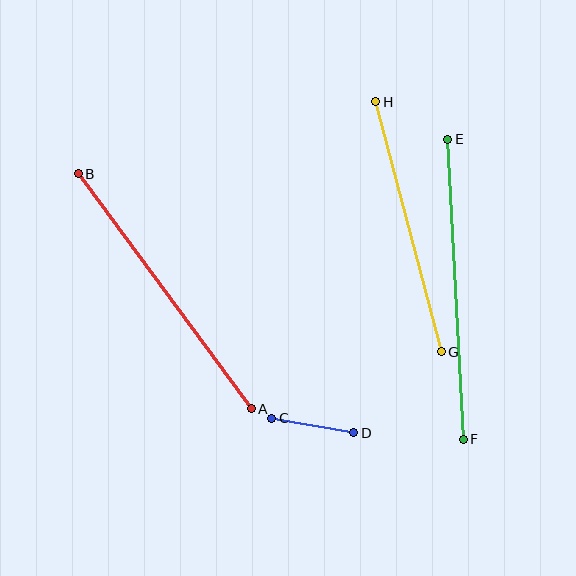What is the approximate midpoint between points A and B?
The midpoint is at approximately (165, 291) pixels.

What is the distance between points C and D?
The distance is approximately 83 pixels.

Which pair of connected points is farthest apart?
Points E and F are farthest apart.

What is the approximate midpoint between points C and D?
The midpoint is at approximately (313, 426) pixels.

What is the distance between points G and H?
The distance is approximately 258 pixels.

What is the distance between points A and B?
The distance is approximately 292 pixels.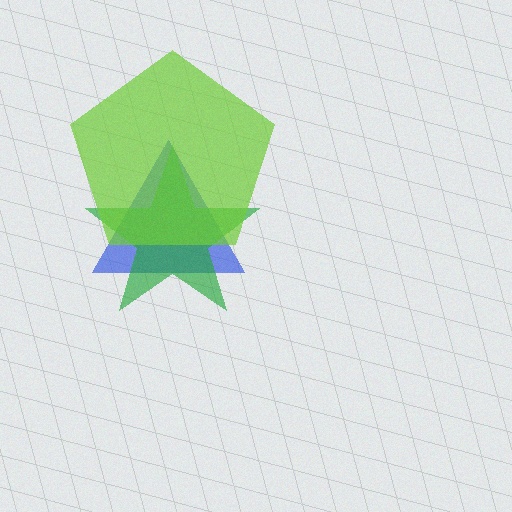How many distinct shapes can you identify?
There are 3 distinct shapes: a blue triangle, a green star, a lime pentagon.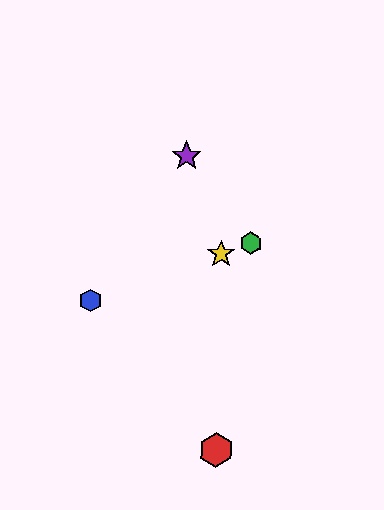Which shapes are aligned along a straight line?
The blue hexagon, the green hexagon, the yellow star are aligned along a straight line.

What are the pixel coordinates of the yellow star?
The yellow star is at (221, 254).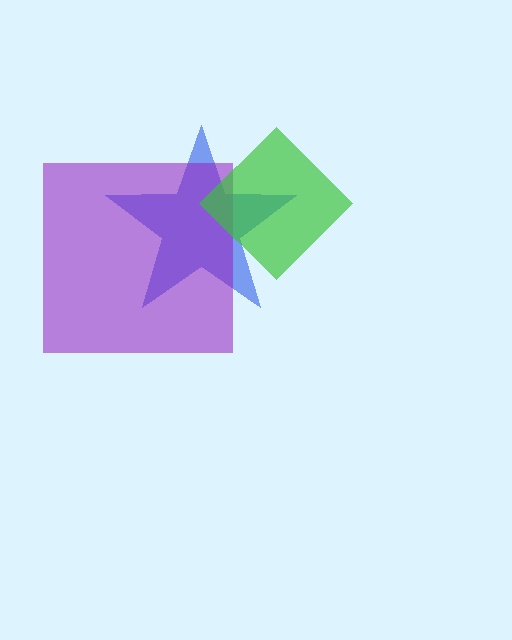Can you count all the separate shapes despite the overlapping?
Yes, there are 3 separate shapes.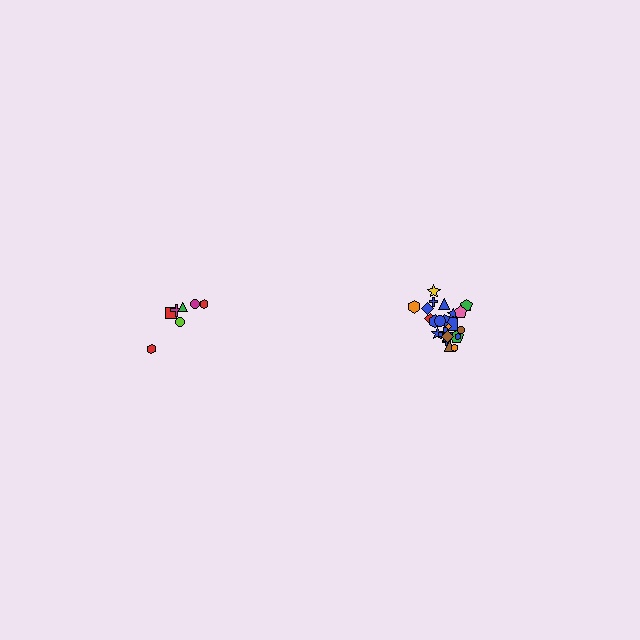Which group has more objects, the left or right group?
The right group.